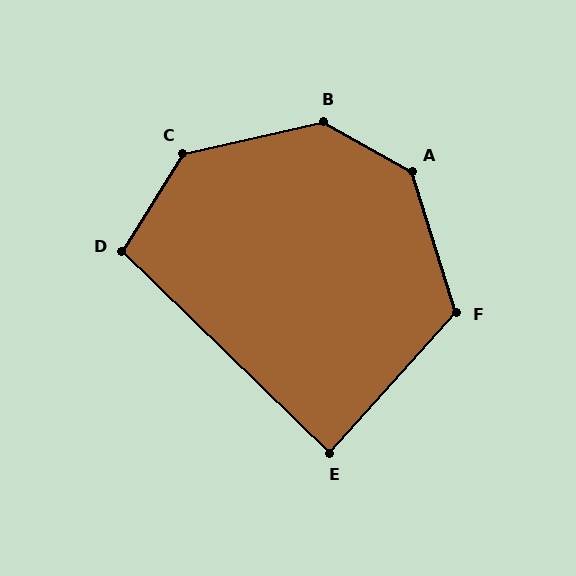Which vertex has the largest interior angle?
B, at approximately 138 degrees.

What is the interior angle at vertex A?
Approximately 137 degrees (obtuse).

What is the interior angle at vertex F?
Approximately 120 degrees (obtuse).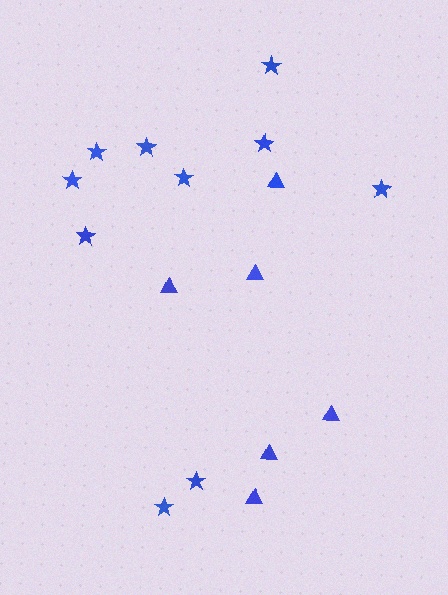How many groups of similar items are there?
There are 2 groups: one group of stars (10) and one group of triangles (6).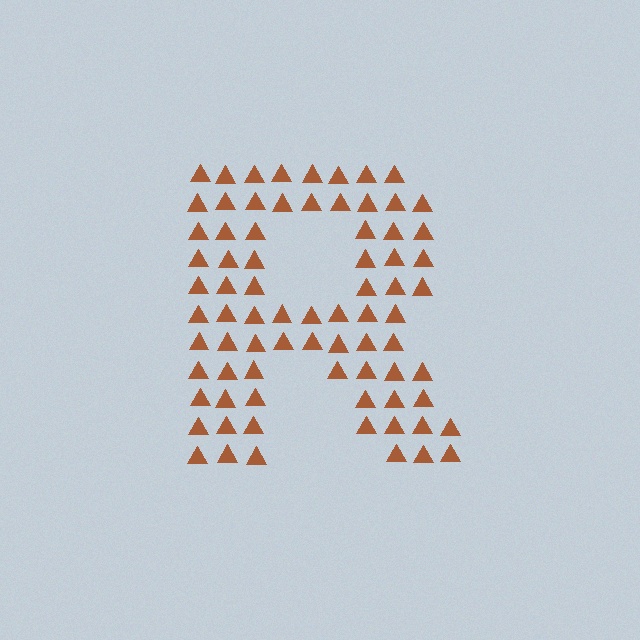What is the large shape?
The large shape is the letter R.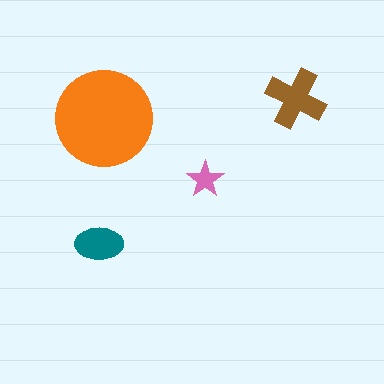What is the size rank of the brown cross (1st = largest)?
2nd.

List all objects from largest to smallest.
The orange circle, the brown cross, the teal ellipse, the pink star.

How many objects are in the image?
There are 4 objects in the image.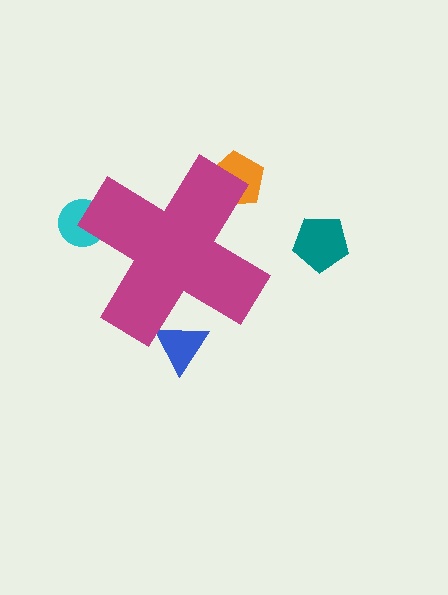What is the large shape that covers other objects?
A magenta cross.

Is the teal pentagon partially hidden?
No, the teal pentagon is fully visible.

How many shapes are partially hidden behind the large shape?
3 shapes are partially hidden.